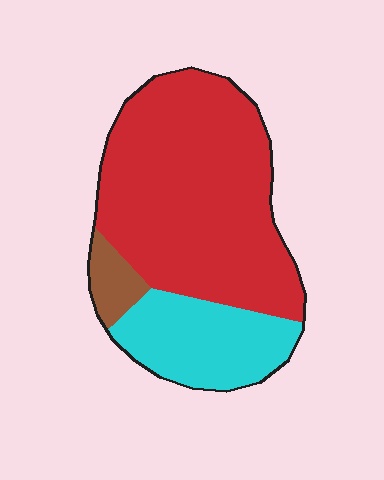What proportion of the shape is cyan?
Cyan takes up less than a quarter of the shape.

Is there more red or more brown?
Red.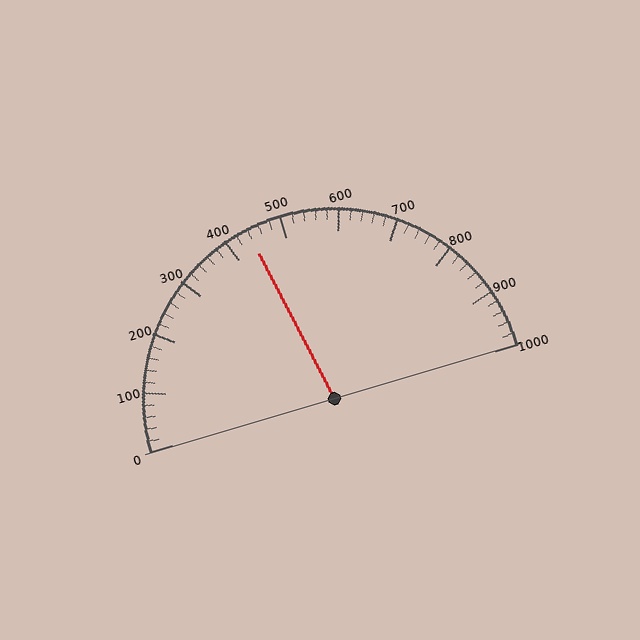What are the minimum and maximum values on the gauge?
The gauge ranges from 0 to 1000.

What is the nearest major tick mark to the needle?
The nearest major tick mark is 400.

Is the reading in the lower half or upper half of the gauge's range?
The reading is in the lower half of the range (0 to 1000).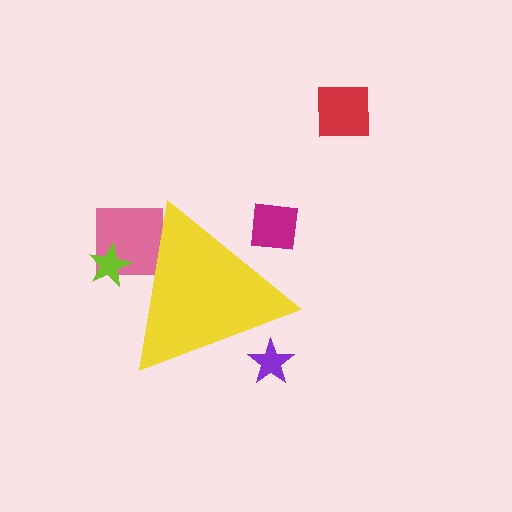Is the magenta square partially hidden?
Yes, the magenta square is partially hidden behind the yellow triangle.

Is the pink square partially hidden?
Yes, the pink square is partially hidden behind the yellow triangle.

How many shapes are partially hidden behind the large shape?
4 shapes are partially hidden.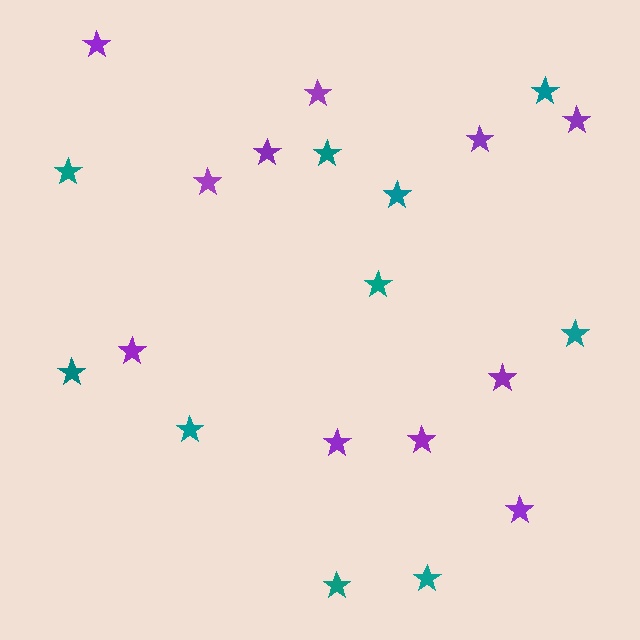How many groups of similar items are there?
There are 2 groups: one group of purple stars (11) and one group of teal stars (10).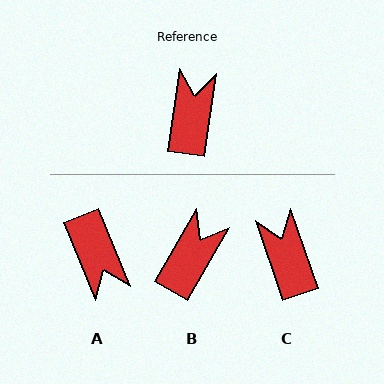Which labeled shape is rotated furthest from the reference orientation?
A, about 149 degrees away.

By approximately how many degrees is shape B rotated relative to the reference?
Approximately 22 degrees clockwise.